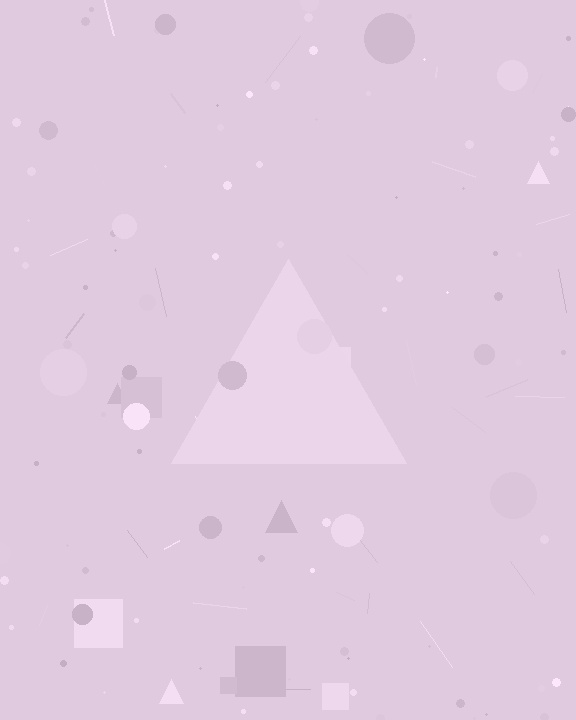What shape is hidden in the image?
A triangle is hidden in the image.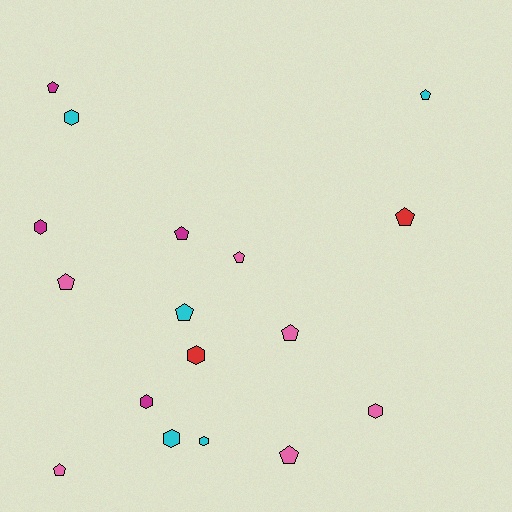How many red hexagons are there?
There is 1 red hexagon.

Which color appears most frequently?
Pink, with 6 objects.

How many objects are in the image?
There are 17 objects.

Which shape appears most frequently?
Pentagon, with 10 objects.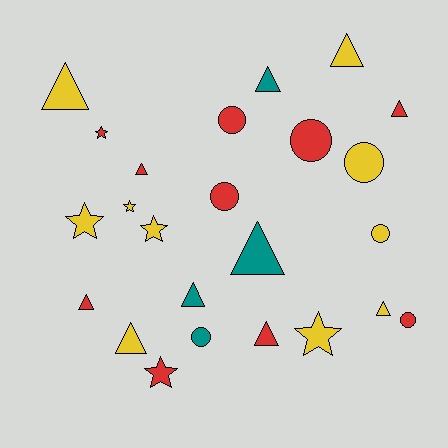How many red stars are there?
There are 2 red stars.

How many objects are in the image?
There are 24 objects.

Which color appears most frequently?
Yellow, with 10 objects.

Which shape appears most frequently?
Triangle, with 11 objects.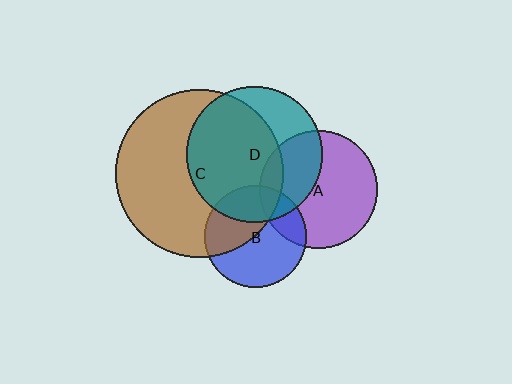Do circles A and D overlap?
Yes.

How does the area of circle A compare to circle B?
Approximately 1.3 times.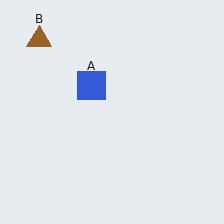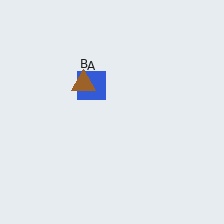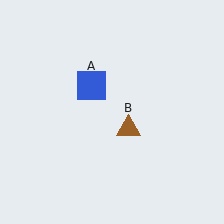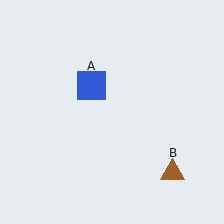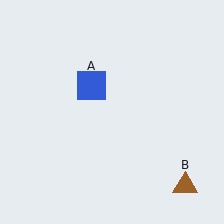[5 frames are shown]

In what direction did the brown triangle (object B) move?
The brown triangle (object B) moved down and to the right.